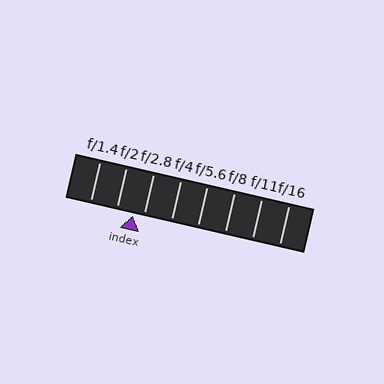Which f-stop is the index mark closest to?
The index mark is closest to f/2.8.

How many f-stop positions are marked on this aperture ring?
There are 8 f-stop positions marked.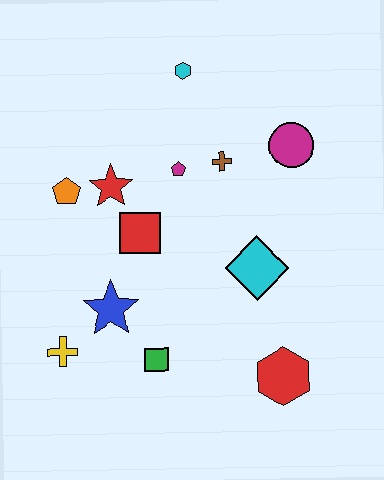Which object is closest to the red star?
The orange pentagon is closest to the red star.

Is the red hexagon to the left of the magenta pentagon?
No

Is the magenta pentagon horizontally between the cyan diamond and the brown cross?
No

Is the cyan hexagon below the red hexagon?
No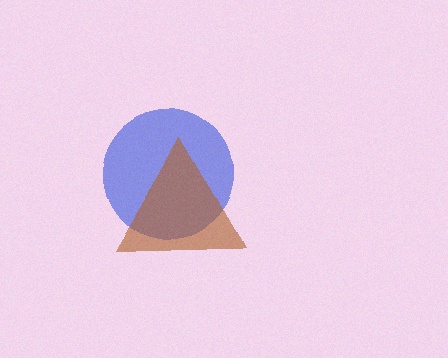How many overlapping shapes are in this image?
There are 2 overlapping shapes in the image.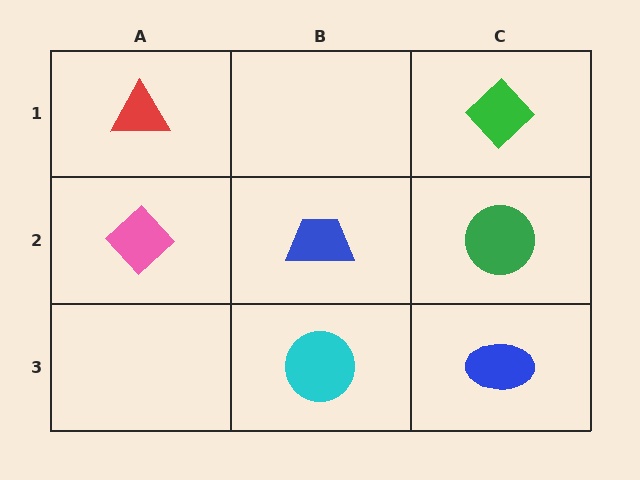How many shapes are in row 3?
2 shapes.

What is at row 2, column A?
A pink diamond.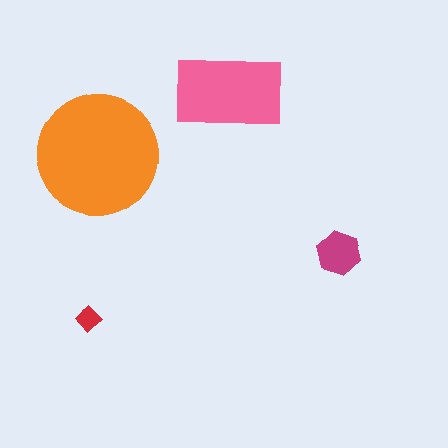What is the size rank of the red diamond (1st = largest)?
4th.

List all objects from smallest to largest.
The red diamond, the magenta hexagon, the pink rectangle, the orange circle.